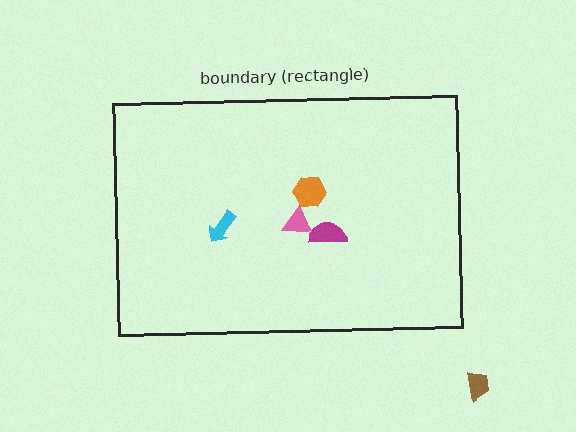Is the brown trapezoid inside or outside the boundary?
Outside.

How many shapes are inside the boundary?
4 inside, 1 outside.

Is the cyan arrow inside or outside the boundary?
Inside.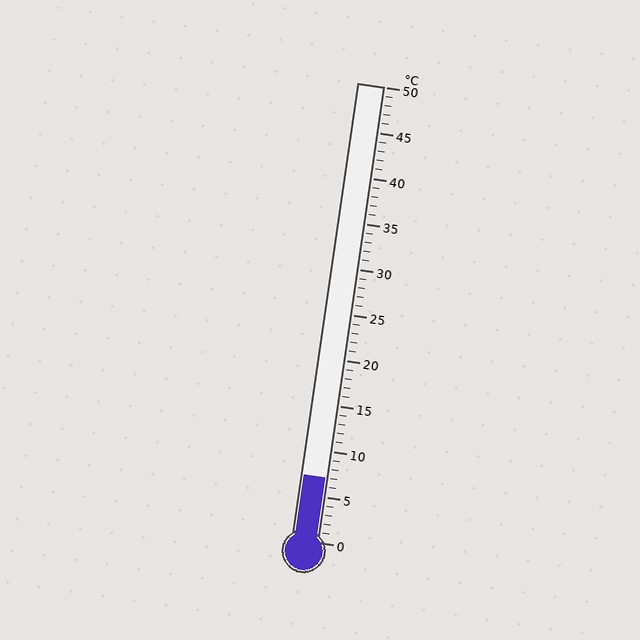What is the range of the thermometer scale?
The thermometer scale ranges from 0°C to 50°C.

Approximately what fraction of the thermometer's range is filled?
The thermometer is filled to approximately 15% of its range.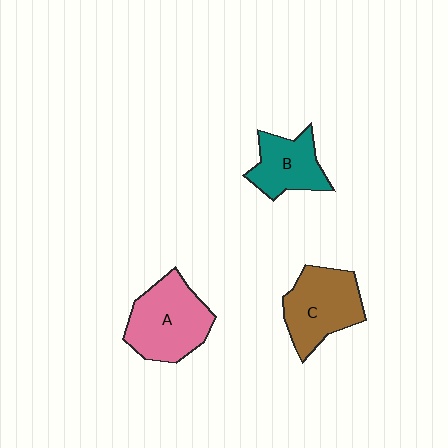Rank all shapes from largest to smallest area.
From largest to smallest: A (pink), C (brown), B (teal).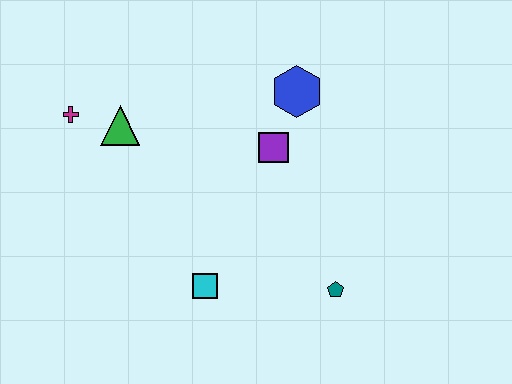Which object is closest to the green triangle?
The magenta cross is closest to the green triangle.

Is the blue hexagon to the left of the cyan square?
No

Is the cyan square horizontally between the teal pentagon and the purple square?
No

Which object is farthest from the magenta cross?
The teal pentagon is farthest from the magenta cross.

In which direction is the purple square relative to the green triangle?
The purple square is to the right of the green triangle.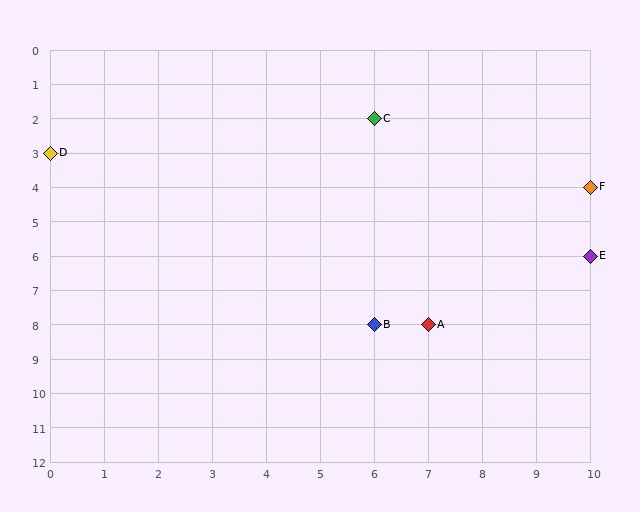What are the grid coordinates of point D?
Point D is at grid coordinates (0, 3).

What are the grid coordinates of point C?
Point C is at grid coordinates (6, 2).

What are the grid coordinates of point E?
Point E is at grid coordinates (10, 6).